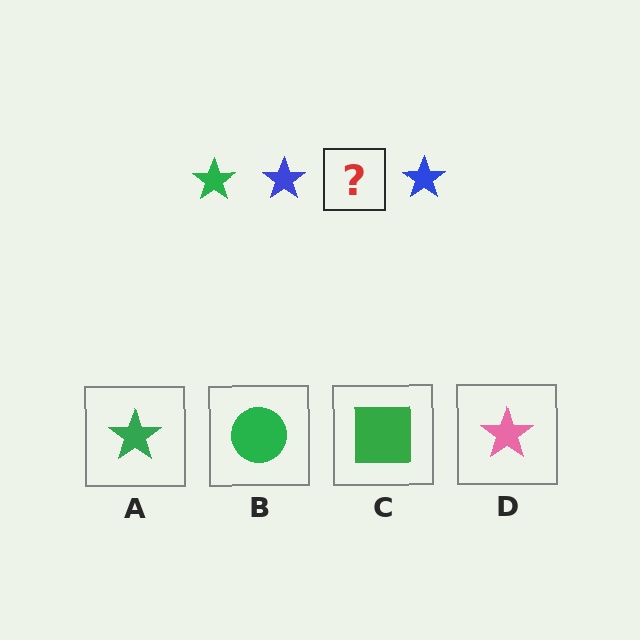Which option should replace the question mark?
Option A.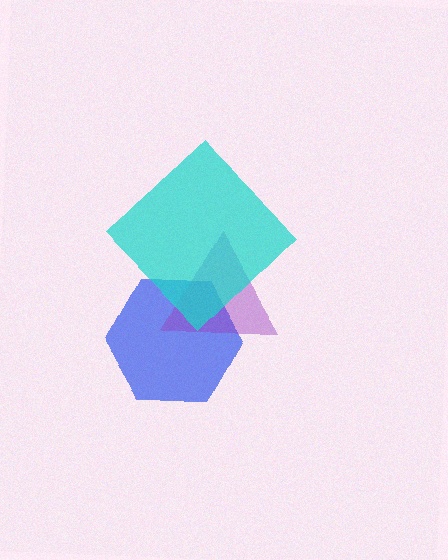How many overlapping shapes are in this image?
There are 3 overlapping shapes in the image.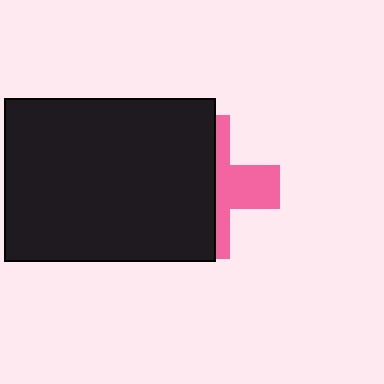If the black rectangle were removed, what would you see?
You would see the complete pink cross.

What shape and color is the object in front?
The object in front is a black rectangle.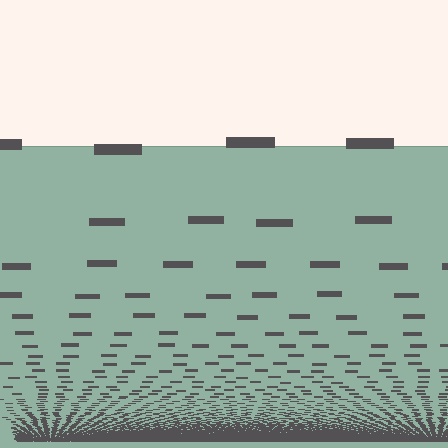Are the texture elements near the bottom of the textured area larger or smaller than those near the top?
Smaller. The gradient is inverted — elements near the bottom are smaller and denser.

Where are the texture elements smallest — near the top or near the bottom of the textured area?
Near the bottom.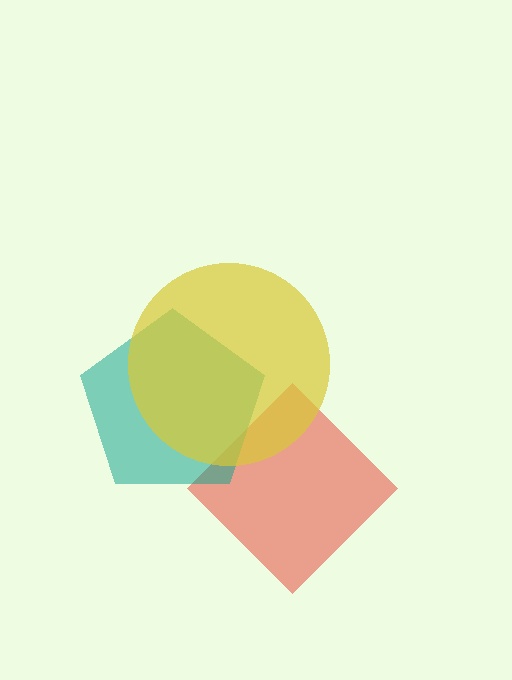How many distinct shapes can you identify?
There are 3 distinct shapes: a red diamond, a teal pentagon, a yellow circle.